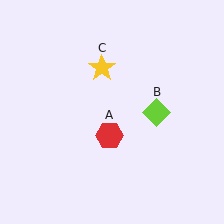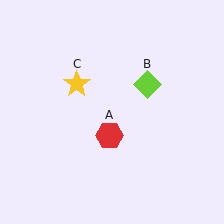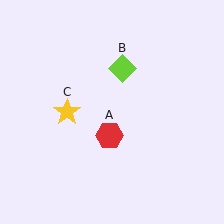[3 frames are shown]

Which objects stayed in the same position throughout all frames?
Red hexagon (object A) remained stationary.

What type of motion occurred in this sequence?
The lime diamond (object B), yellow star (object C) rotated counterclockwise around the center of the scene.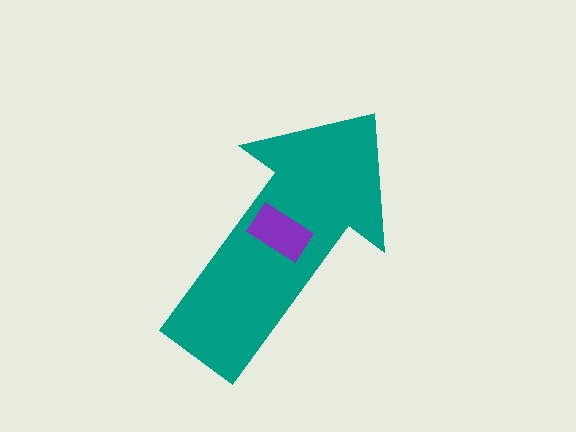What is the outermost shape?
The teal arrow.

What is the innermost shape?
The purple rectangle.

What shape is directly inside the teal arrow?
The purple rectangle.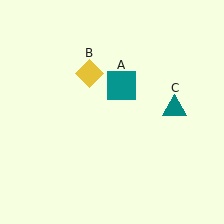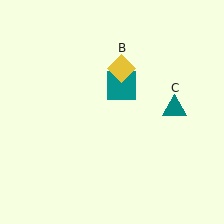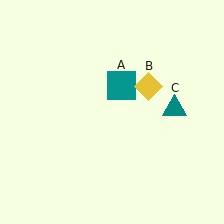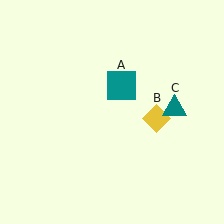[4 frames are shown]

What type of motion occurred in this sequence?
The yellow diamond (object B) rotated clockwise around the center of the scene.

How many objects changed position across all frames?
1 object changed position: yellow diamond (object B).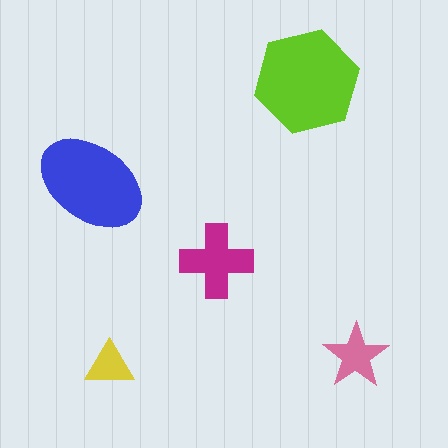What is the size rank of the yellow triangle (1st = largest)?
5th.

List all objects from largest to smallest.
The lime hexagon, the blue ellipse, the magenta cross, the pink star, the yellow triangle.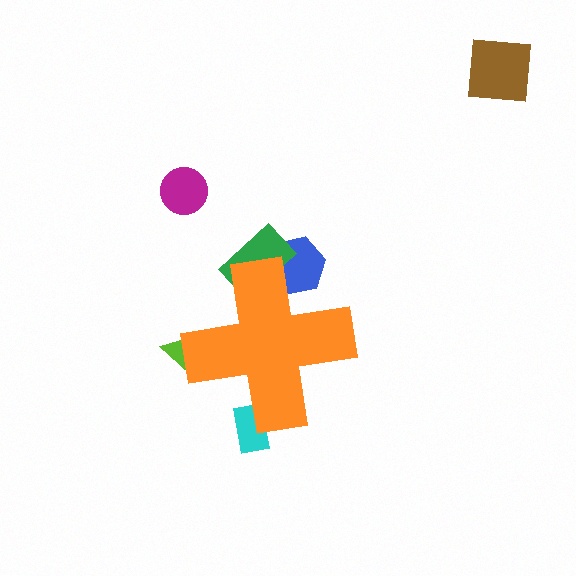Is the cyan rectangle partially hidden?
Yes, the cyan rectangle is partially hidden behind the orange cross.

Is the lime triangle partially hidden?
Yes, the lime triangle is partially hidden behind the orange cross.